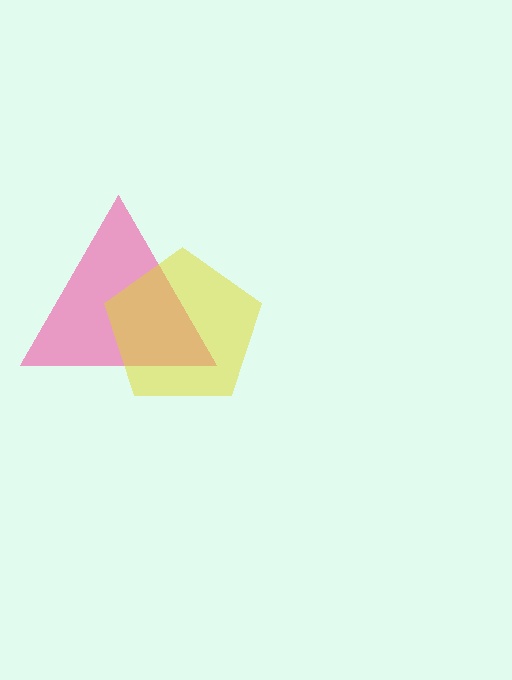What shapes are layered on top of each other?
The layered shapes are: a pink triangle, a yellow pentagon.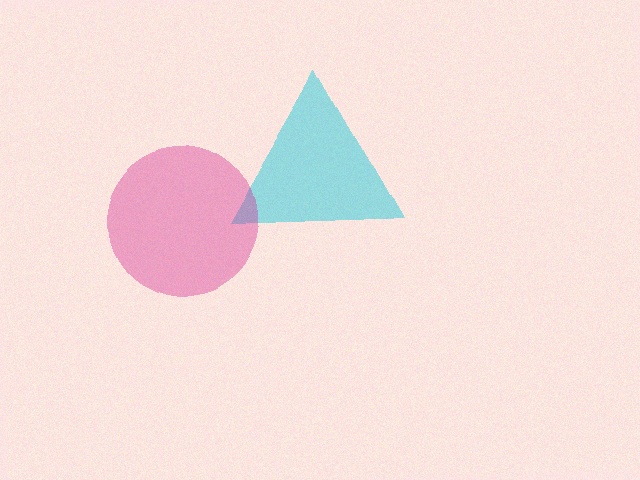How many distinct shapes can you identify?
There are 2 distinct shapes: a cyan triangle, a magenta circle.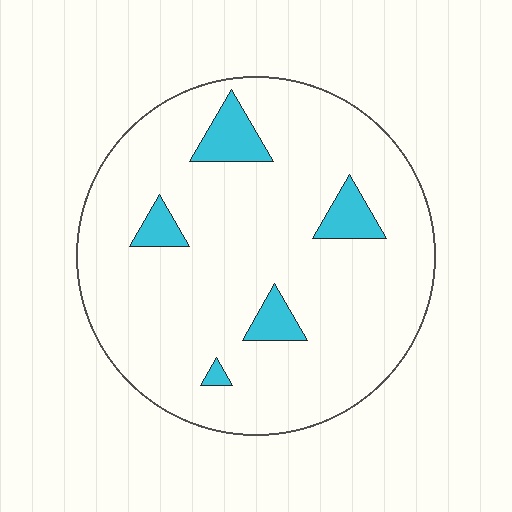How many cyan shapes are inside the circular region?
5.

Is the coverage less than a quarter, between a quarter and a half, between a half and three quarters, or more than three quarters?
Less than a quarter.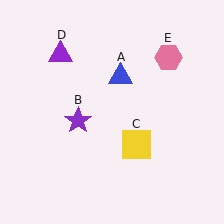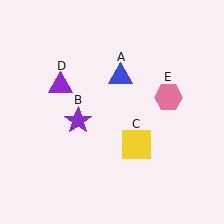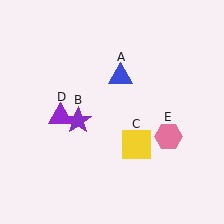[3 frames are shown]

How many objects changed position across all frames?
2 objects changed position: purple triangle (object D), pink hexagon (object E).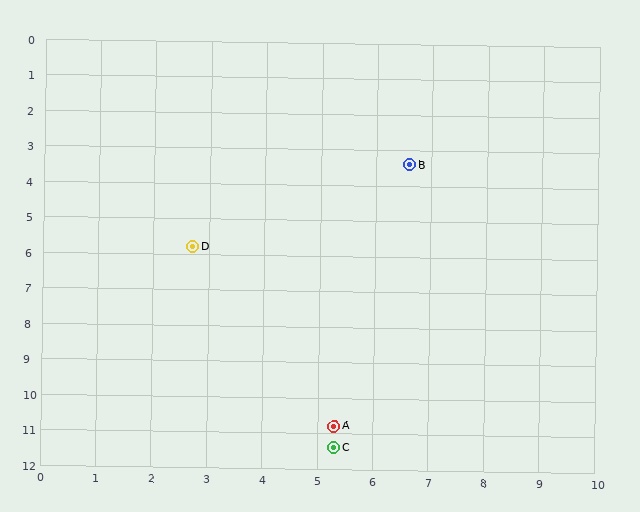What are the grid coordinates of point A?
Point A is at approximately (5.3, 10.8).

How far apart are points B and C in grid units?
Points B and C are about 8.1 grid units apart.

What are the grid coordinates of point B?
Point B is at approximately (6.6, 3.4).